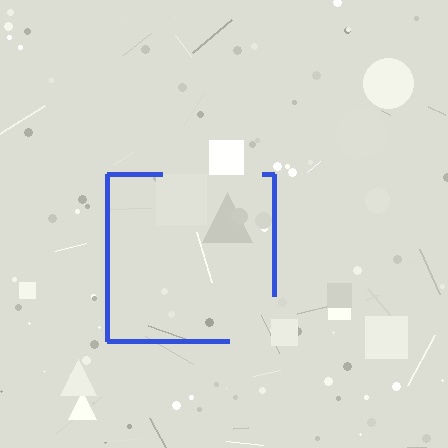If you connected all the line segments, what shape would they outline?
They would outline a square.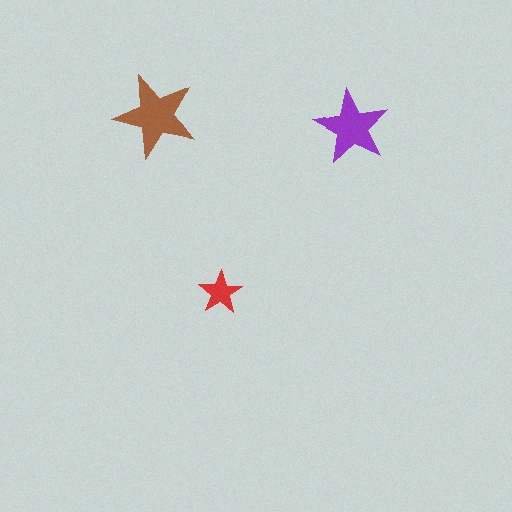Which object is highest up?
The brown star is topmost.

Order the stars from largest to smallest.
the brown one, the purple one, the red one.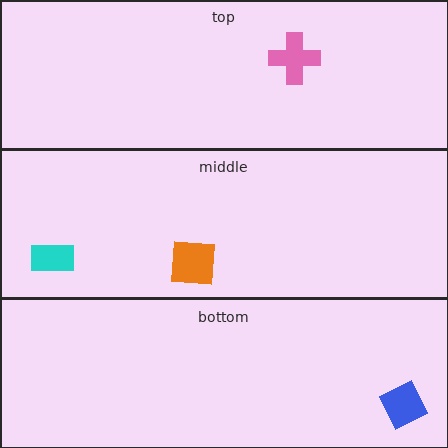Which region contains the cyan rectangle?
The middle region.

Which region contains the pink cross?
The top region.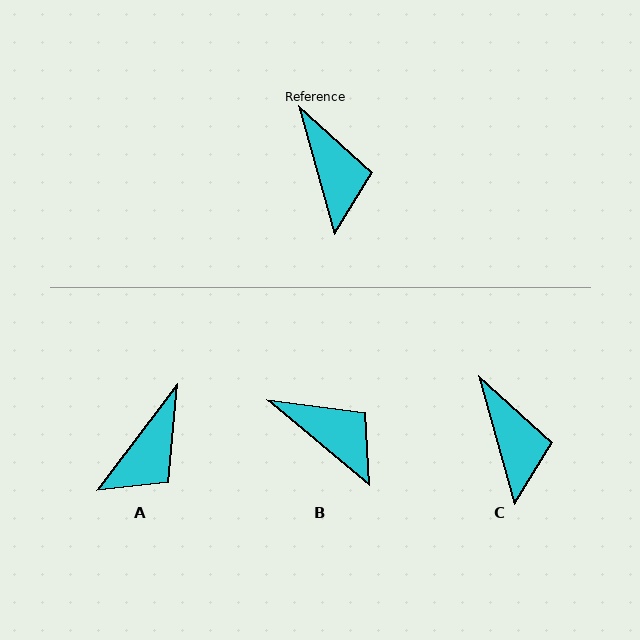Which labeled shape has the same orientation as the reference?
C.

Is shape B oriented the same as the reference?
No, it is off by about 34 degrees.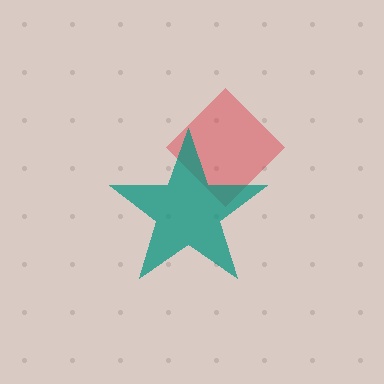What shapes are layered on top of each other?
The layered shapes are: a red diamond, a teal star.